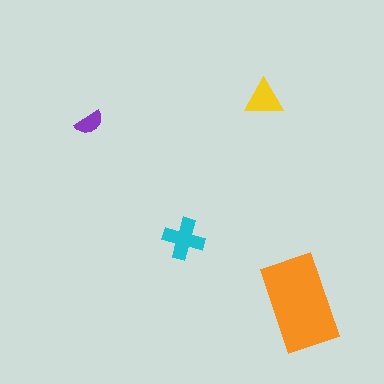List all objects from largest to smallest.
The orange rectangle, the cyan cross, the yellow triangle, the purple semicircle.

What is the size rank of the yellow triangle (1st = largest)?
3rd.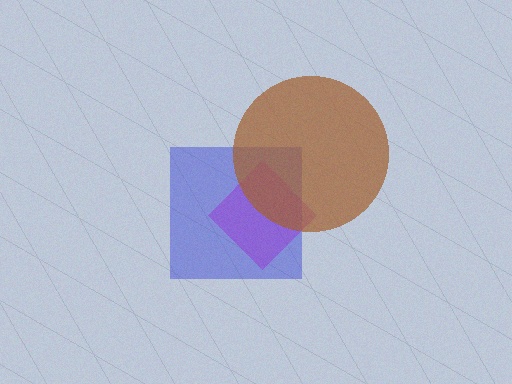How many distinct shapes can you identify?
There are 3 distinct shapes: a blue square, a purple diamond, a brown circle.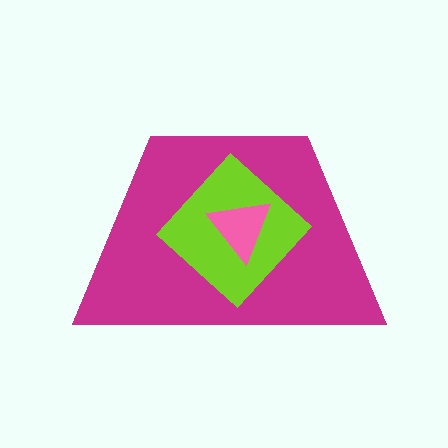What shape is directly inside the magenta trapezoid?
The lime diamond.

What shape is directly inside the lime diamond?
The pink triangle.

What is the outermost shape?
The magenta trapezoid.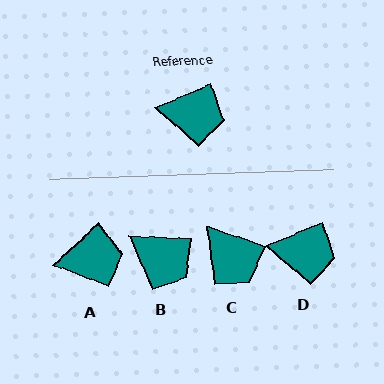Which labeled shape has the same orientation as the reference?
D.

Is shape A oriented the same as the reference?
No, it is off by about 20 degrees.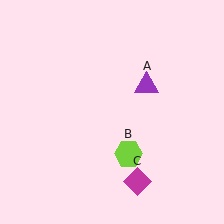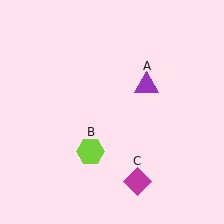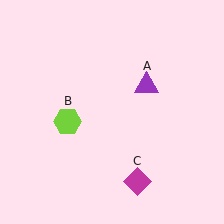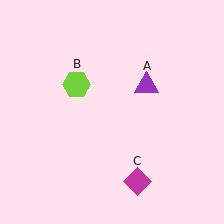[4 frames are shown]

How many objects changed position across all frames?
1 object changed position: lime hexagon (object B).